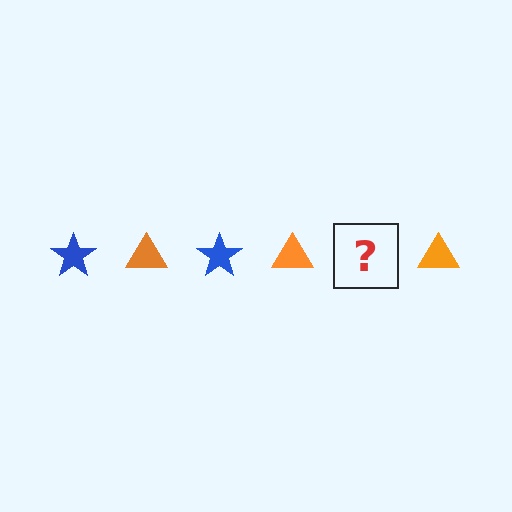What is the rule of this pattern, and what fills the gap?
The rule is that the pattern alternates between blue star and orange triangle. The gap should be filled with a blue star.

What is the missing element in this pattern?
The missing element is a blue star.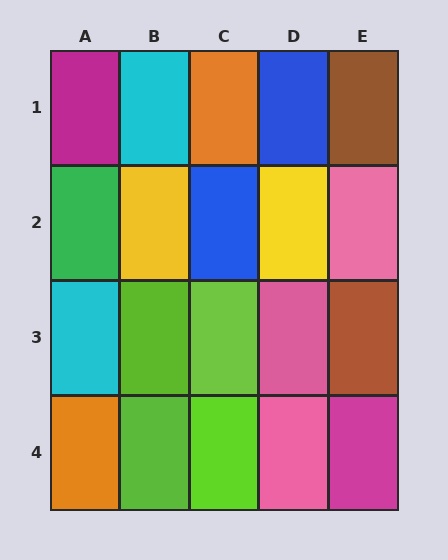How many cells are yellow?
2 cells are yellow.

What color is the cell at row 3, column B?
Lime.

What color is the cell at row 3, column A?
Cyan.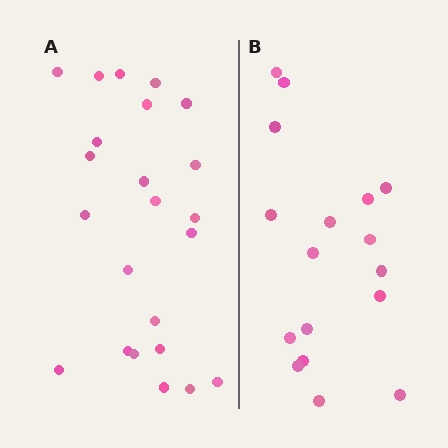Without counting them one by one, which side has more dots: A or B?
Region A (the left region) has more dots.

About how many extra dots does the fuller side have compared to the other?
Region A has about 6 more dots than region B.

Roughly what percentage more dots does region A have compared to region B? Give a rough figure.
About 35% more.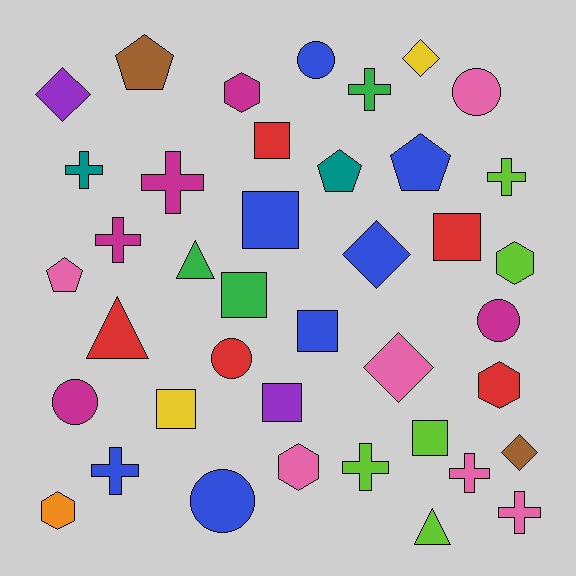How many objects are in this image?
There are 40 objects.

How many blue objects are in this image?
There are 7 blue objects.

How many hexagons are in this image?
There are 5 hexagons.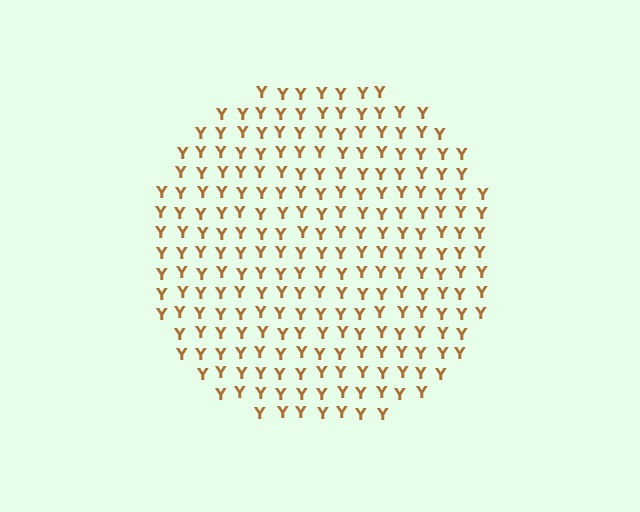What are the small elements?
The small elements are letter Y's.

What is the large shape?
The large shape is a circle.